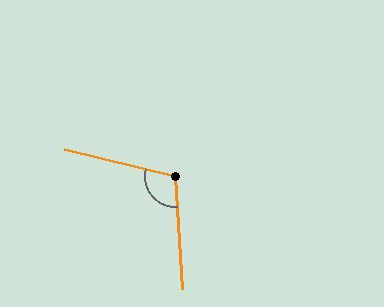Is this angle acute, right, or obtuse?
It is obtuse.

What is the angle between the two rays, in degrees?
Approximately 107 degrees.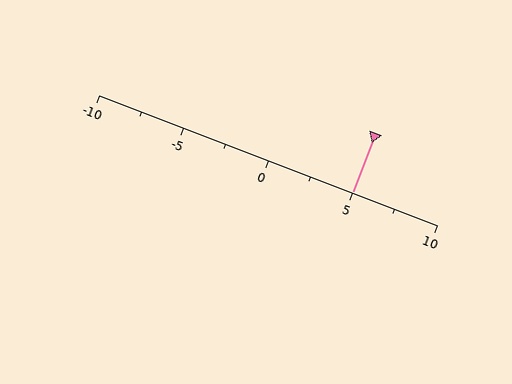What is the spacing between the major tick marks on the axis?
The major ticks are spaced 5 apart.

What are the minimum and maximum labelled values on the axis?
The axis runs from -10 to 10.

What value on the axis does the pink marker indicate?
The marker indicates approximately 5.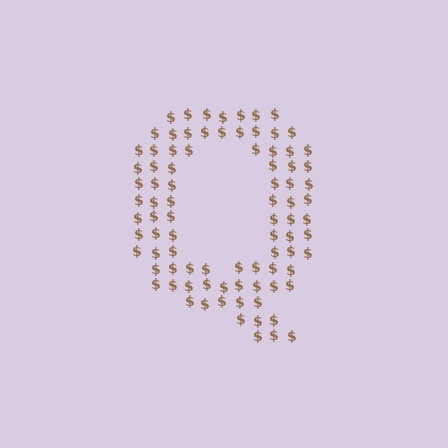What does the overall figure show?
The overall figure shows the letter Q.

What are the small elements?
The small elements are dollar signs.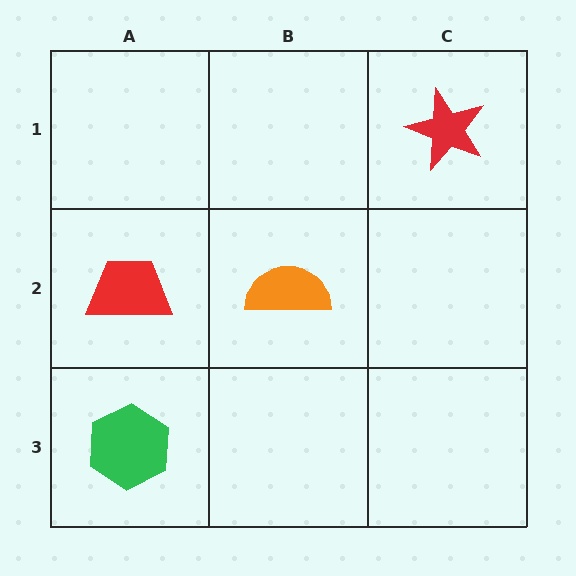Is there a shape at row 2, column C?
No, that cell is empty.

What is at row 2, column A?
A red trapezoid.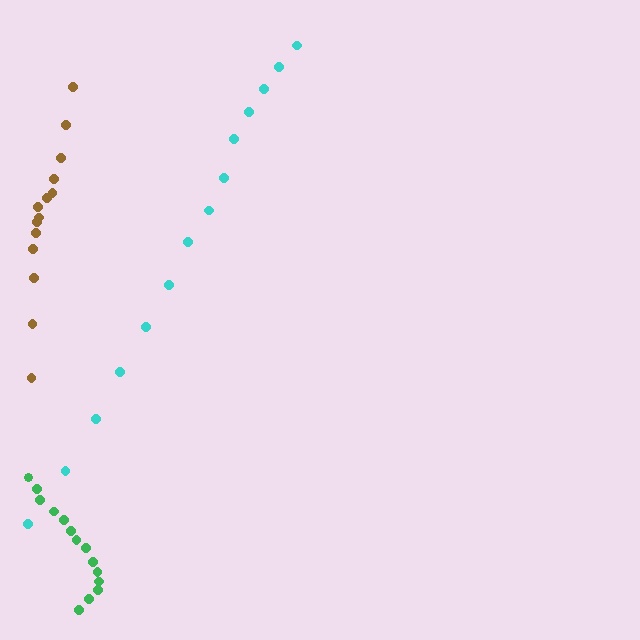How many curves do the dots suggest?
There are 3 distinct paths.